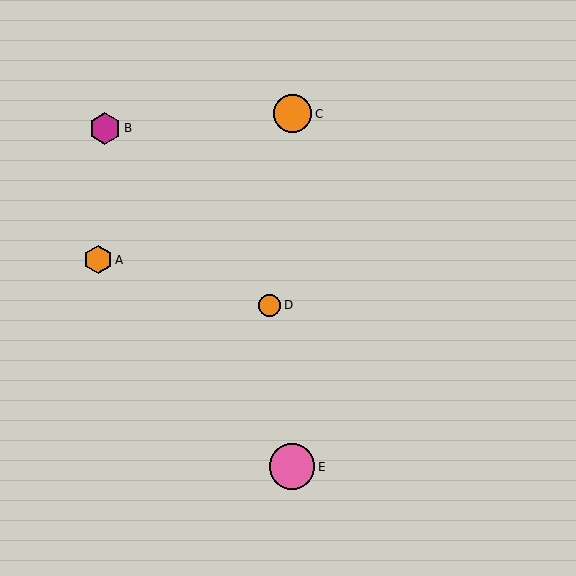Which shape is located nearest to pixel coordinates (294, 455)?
The pink circle (labeled E) at (292, 467) is nearest to that location.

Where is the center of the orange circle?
The center of the orange circle is at (270, 305).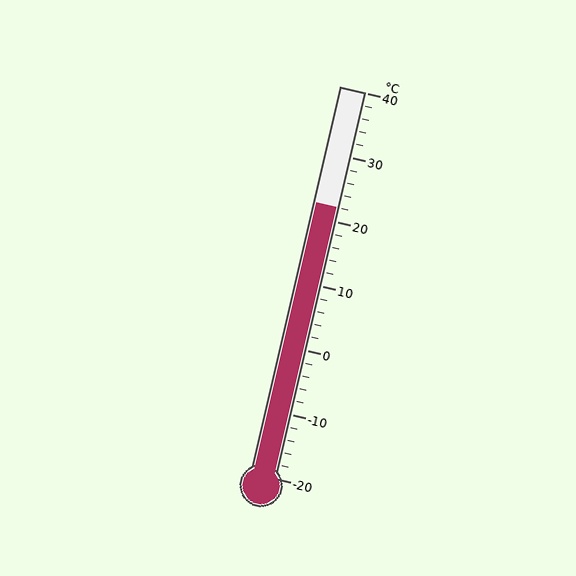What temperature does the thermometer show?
The thermometer shows approximately 22°C.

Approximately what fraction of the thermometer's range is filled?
The thermometer is filled to approximately 70% of its range.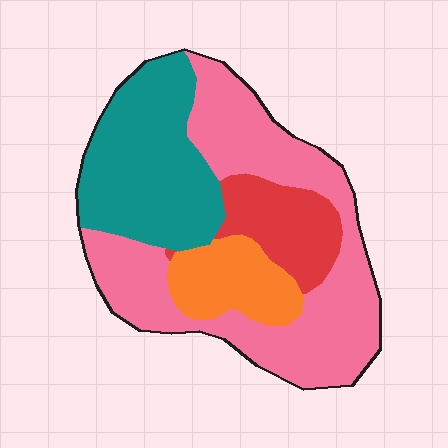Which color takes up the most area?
Pink, at roughly 45%.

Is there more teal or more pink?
Pink.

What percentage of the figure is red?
Red takes up less than a sixth of the figure.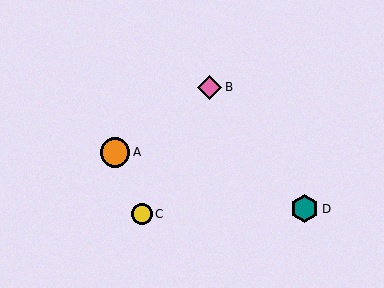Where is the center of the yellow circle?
The center of the yellow circle is at (142, 214).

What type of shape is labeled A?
Shape A is an orange circle.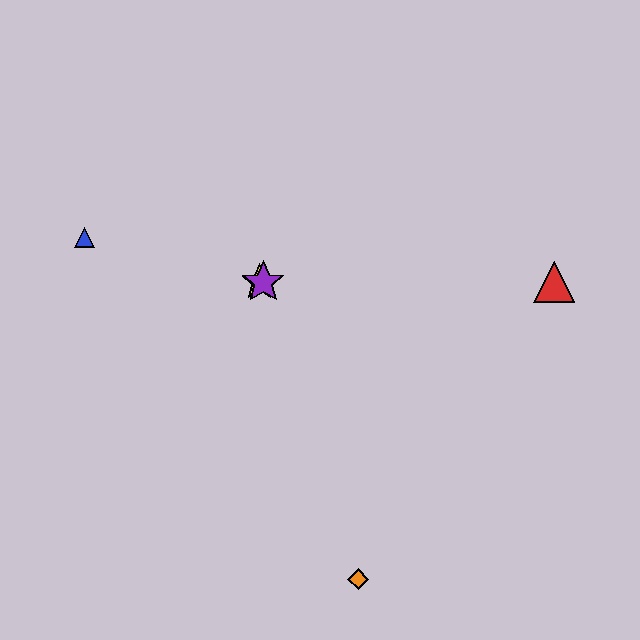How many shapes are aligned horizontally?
4 shapes (the red triangle, the green star, the yellow star, the purple star) are aligned horizontally.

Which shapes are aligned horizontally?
The red triangle, the green star, the yellow star, the purple star are aligned horizontally.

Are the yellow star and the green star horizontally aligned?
Yes, both are at y≈282.